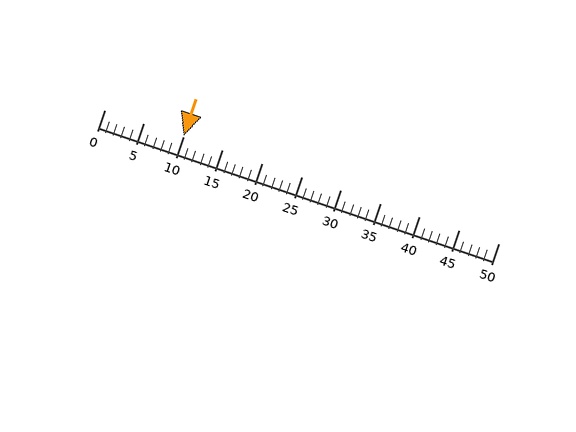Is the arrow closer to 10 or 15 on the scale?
The arrow is closer to 10.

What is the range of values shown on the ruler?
The ruler shows values from 0 to 50.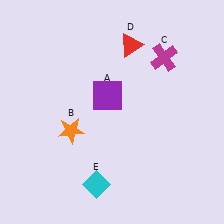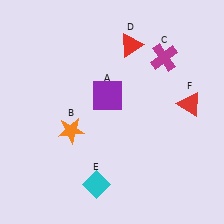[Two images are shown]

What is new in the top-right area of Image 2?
A red triangle (F) was added in the top-right area of Image 2.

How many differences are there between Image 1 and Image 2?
There is 1 difference between the two images.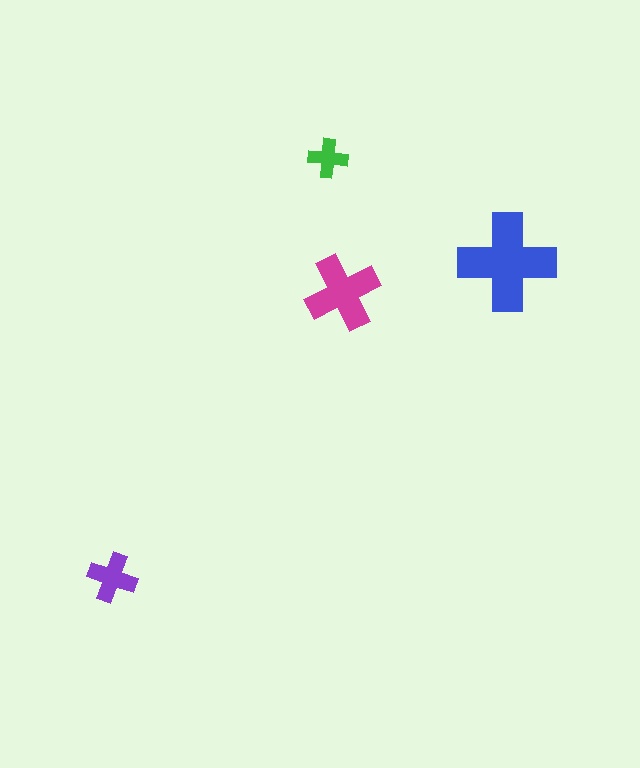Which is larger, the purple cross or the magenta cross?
The magenta one.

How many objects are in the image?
There are 4 objects in the image.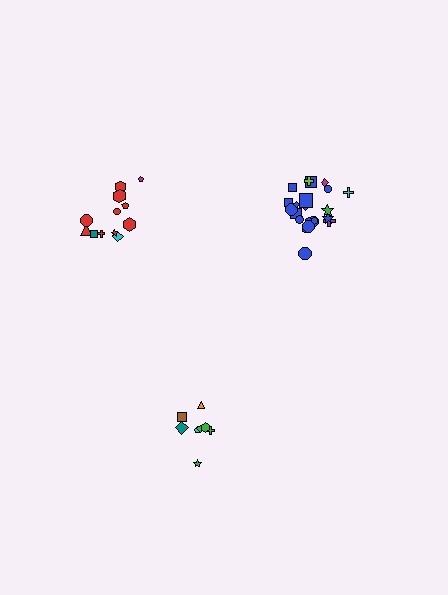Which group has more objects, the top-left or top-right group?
The top-right group.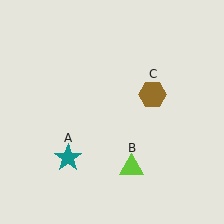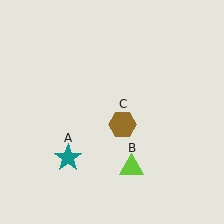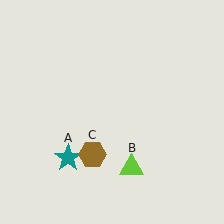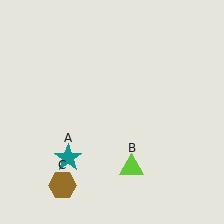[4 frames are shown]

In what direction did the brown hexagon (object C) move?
The brown hexagon (object C) moved down and to the left.